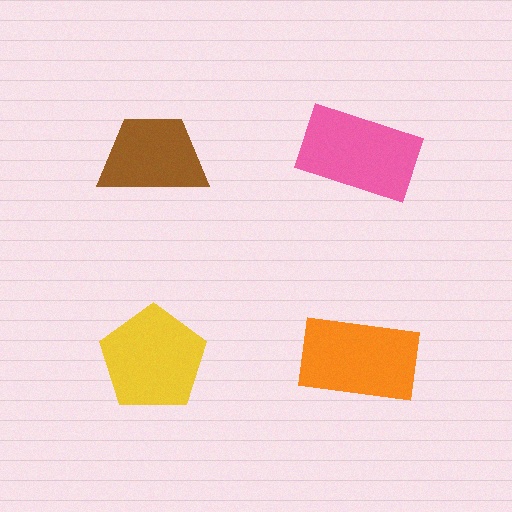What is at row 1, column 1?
A brown trapezoid.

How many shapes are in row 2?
2 shapes.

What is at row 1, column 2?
A pink rectangle.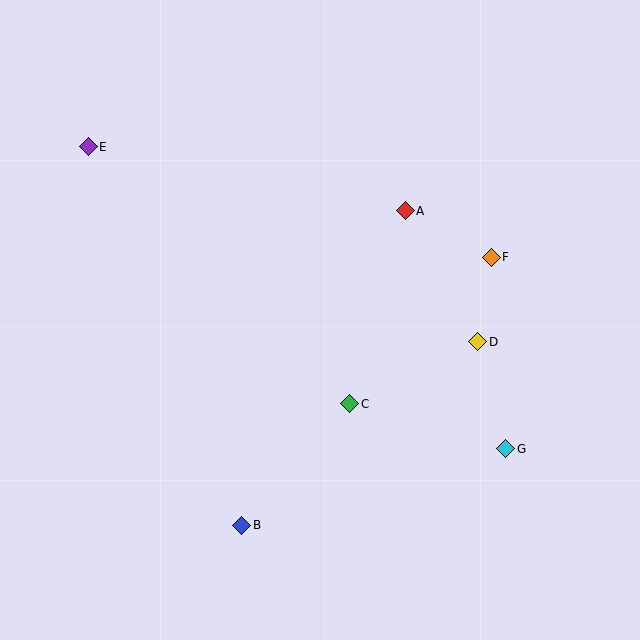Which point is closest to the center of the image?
Point C at (350, 404) is closest to the center.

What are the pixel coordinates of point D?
Point D is at (478, 342).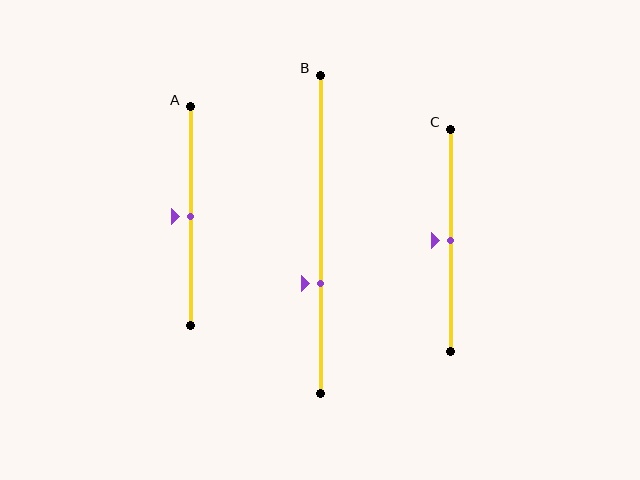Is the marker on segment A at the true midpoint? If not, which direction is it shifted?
Yes, the marker on segment A is at the true midpoint.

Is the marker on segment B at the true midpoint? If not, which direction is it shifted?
No, the marker on segment B is shifted downward by about 16% of the segment length.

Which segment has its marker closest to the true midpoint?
Segment A has its marker closest to the true midpoint.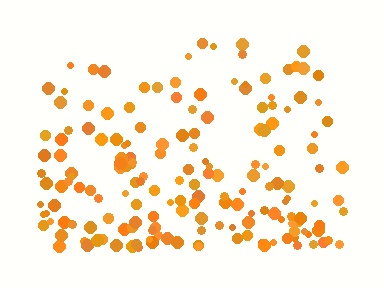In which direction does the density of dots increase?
From top to bottom, with the bottom side densest.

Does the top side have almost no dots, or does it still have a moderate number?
Still a moderate number, just noticeably fewer than the bottom.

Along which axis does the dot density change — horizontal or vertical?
Vertical.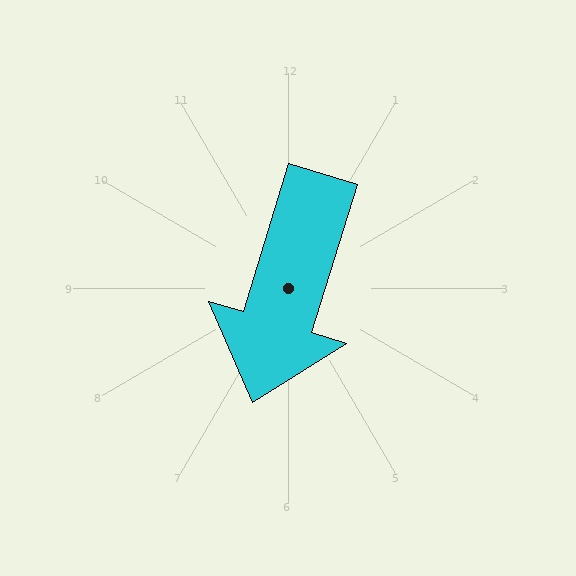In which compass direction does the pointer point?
South.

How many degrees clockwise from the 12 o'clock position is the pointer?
Approximately 197 degrees.